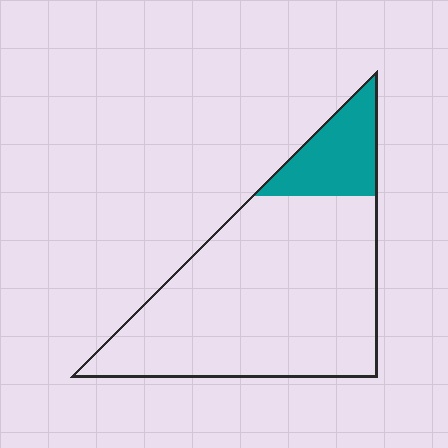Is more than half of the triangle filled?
No.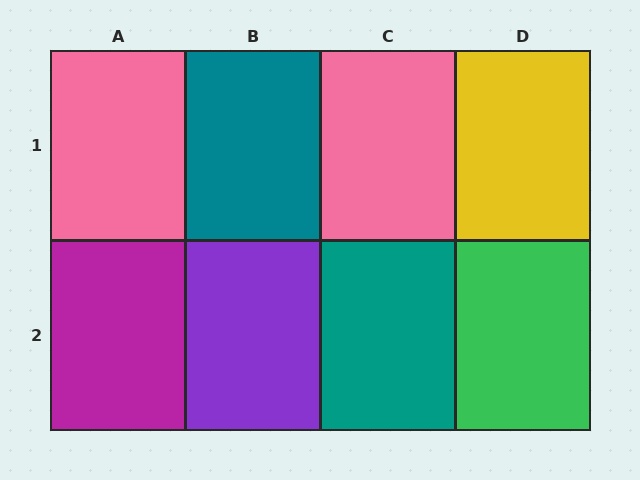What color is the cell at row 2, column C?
Teal.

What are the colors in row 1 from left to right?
Pink, teal, pink, yellow.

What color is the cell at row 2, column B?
Purple.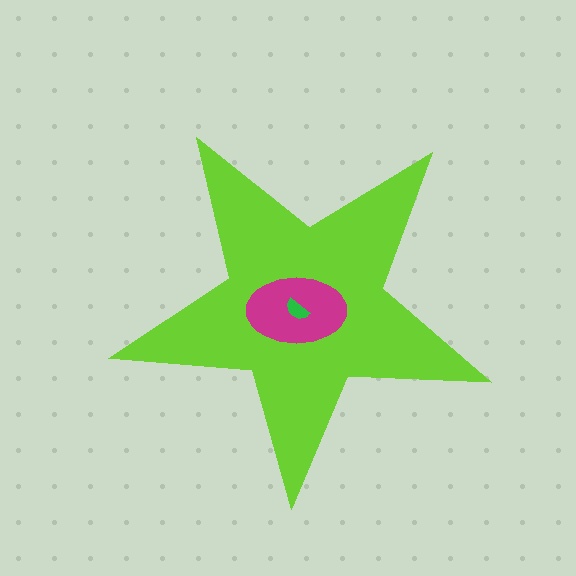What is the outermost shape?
The lime star.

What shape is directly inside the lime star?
The magenta ellipse.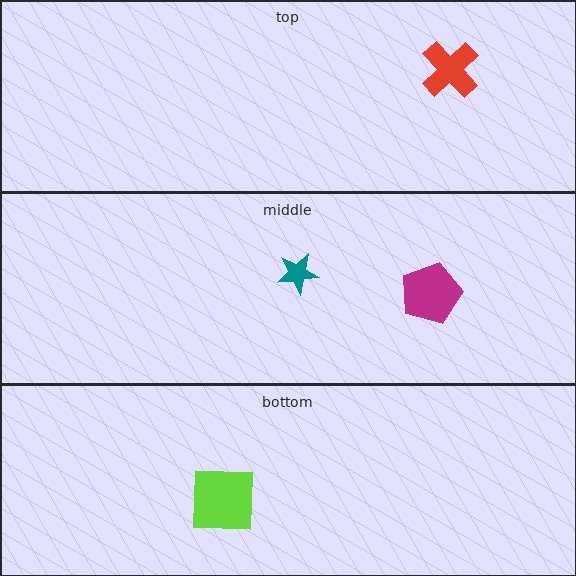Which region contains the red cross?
The top region.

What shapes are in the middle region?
The magenta pentagon, the teal star.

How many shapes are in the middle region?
2.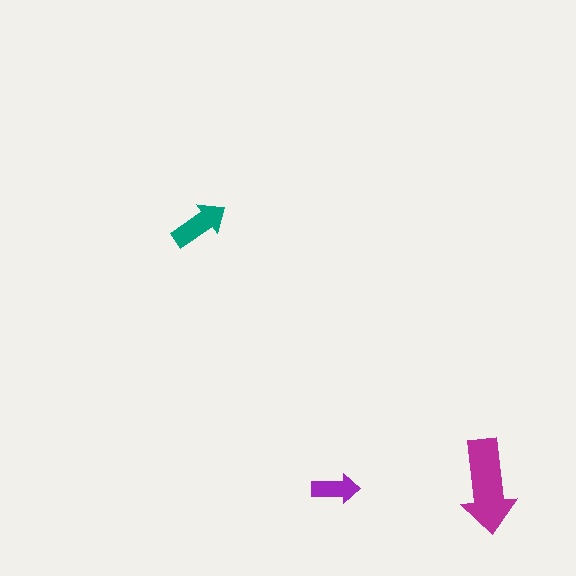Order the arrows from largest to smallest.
the magenta one, the teal one, the purple one.